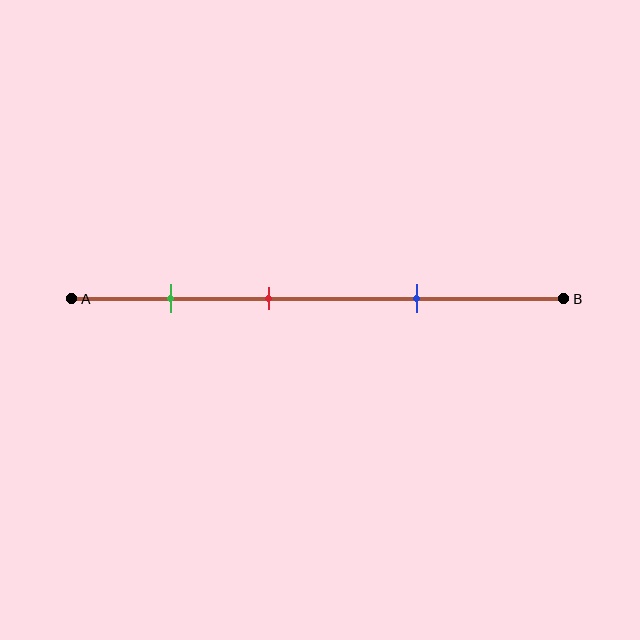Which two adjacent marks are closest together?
The green and red marks are the closest adjacent pair.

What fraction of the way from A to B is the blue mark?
The blue mark is approximately 70% (0.7) of the way from A to B.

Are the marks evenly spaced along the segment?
Yes, the marks are approximately evenly spaced.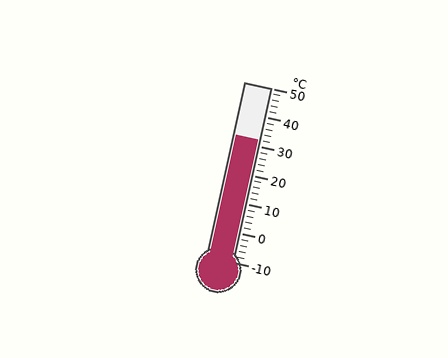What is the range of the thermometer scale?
The thermometer scale ranges from -10°C to 50°C.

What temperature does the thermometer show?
The thermometer shows approximately 32°C.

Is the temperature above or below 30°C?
The temperature is above 30°C.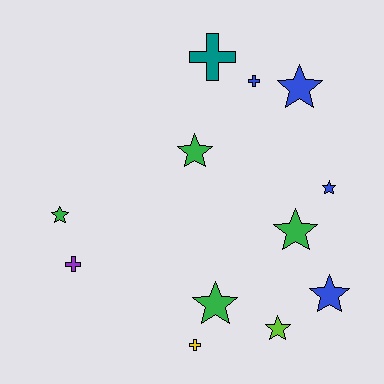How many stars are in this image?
There are 8 stars.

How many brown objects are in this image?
There are no brown objects.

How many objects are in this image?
There are 12 objects.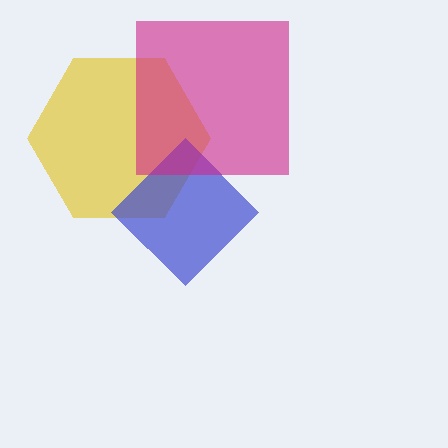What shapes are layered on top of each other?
The layered shapes are: a yellow hexagon, a blue diamond, a magenta square.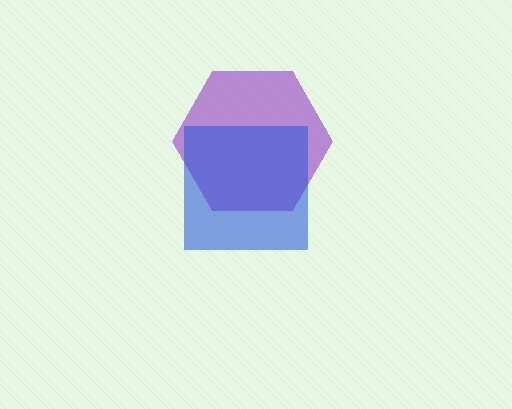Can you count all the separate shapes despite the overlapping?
Yes, there are 2 separate shapes.